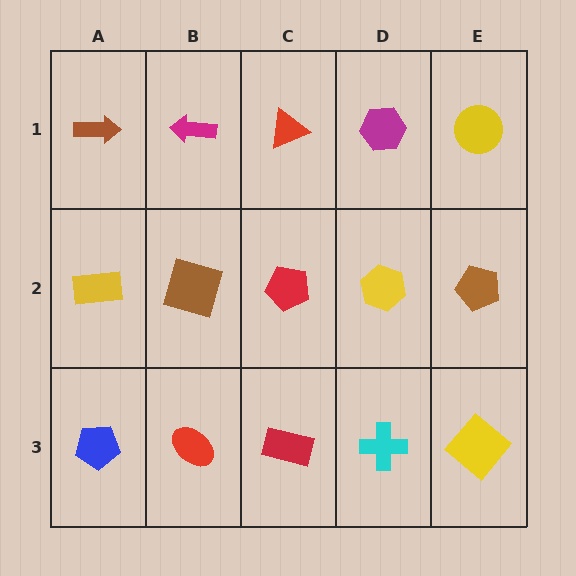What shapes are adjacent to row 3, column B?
A brown square (row 2, column B), a blue pentagon (row 3, column A), a red rectangle (row 3, column C).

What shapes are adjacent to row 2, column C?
A red triangle (row 1, column C), a red rectangle (row 3, column C), a brown square (row 2, column B), a yellow hexagon (row 2, column D).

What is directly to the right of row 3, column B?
A red rectangle.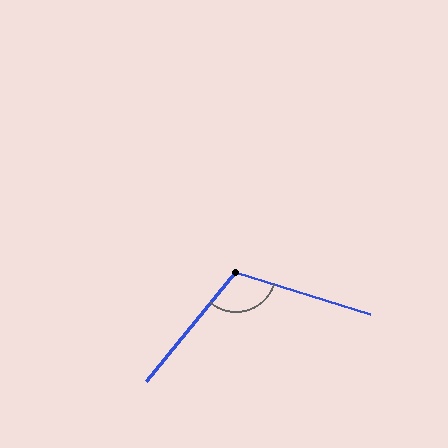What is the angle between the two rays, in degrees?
Approximately 111 degrees.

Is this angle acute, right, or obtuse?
It is obtuse.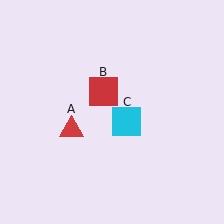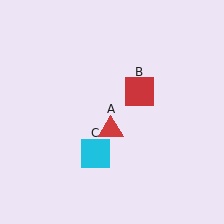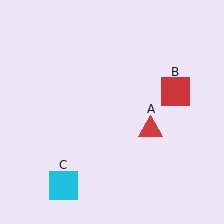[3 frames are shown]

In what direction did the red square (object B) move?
The red square (object B) moved right.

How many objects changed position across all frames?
3 objects changed position: red triangle (object A), red square (object B), cyan square (object C).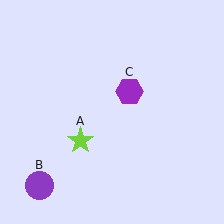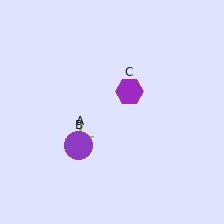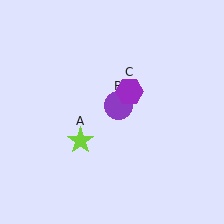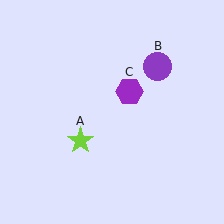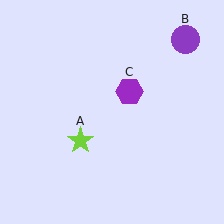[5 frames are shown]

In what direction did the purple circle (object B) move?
The purple circle (object B) moved up and to the right.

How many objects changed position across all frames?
1 object changed position: purple circle (object B).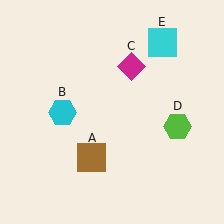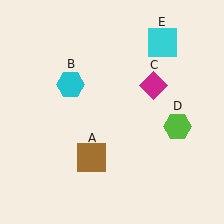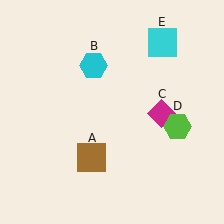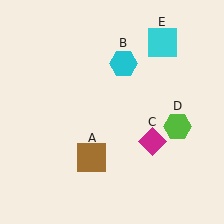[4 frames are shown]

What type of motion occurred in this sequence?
The cyan hexagon (object B), magenta diamond (object C) rotated clockwise around the center of the scene.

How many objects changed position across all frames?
2 objects changed position: cyan hexagon (object B), magenta diamond (object C).